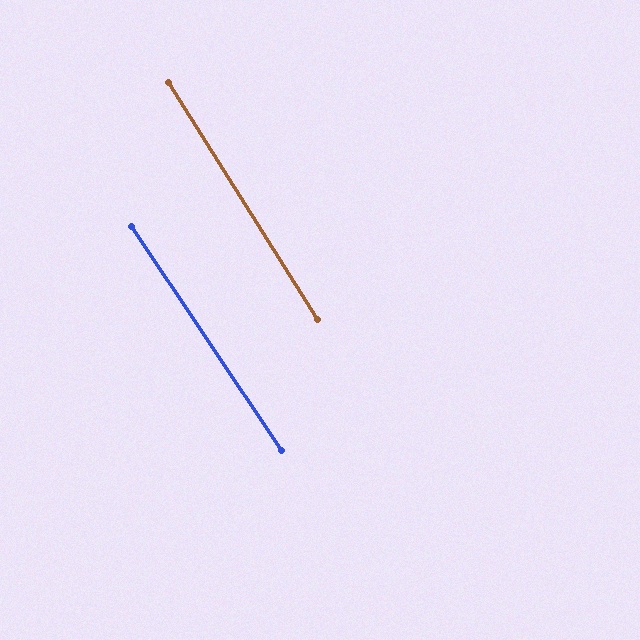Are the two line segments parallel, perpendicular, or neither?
Parallel — their directions differ by only 1.8°.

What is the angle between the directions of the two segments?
Approximately 2 degrees.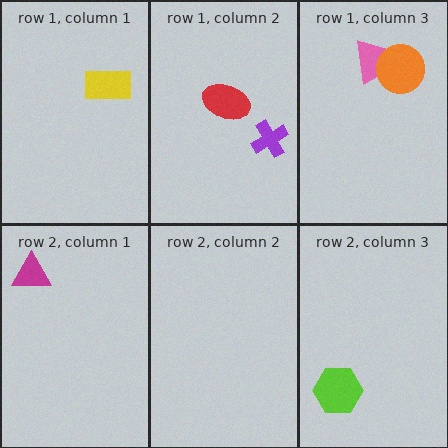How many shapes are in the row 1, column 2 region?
2.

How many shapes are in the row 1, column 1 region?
1.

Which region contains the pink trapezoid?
The row 1, column 3 region.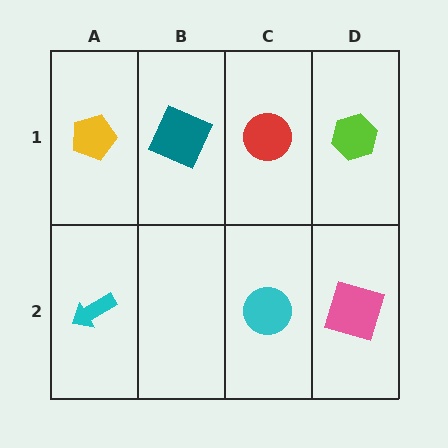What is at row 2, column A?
A cyan arrow.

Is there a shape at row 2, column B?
No, that cell is empty.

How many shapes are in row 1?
4 shapes.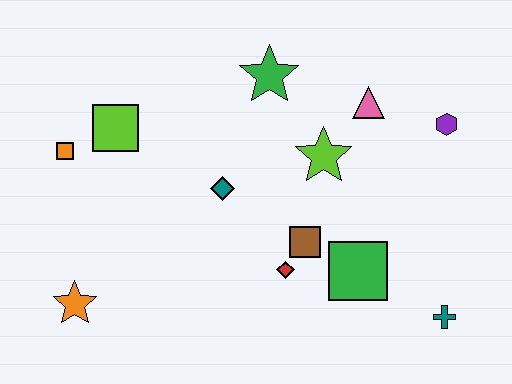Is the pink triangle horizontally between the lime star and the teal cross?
Yes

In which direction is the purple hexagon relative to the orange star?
The purple hexagon is to the right of the orange star.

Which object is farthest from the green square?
The orange square is farthest from the green square.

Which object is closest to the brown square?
The red diamond is closest to the brown square.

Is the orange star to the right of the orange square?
Yes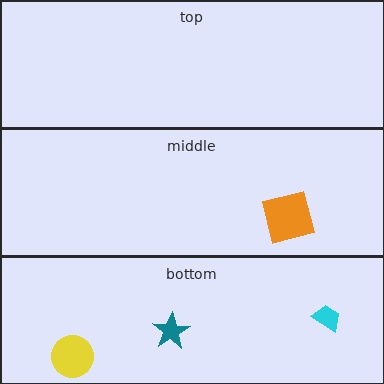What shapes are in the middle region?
The orange square.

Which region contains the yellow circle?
The bottom region.